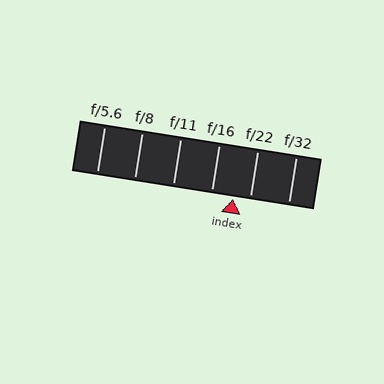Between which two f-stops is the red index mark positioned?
The index mark is between f/16 and f/22.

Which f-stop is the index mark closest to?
The index mark is closest to f/22.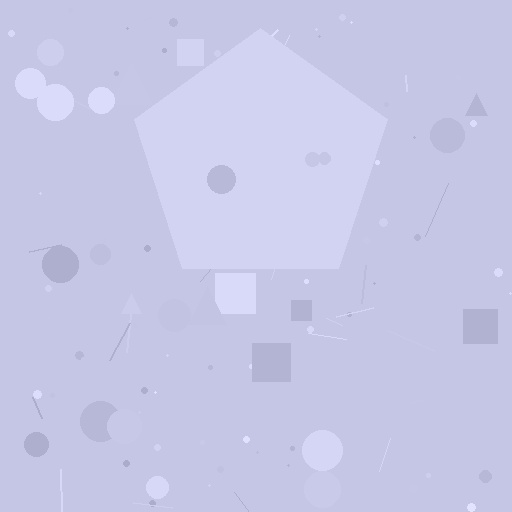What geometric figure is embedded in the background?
A pentagon is embedded in the background.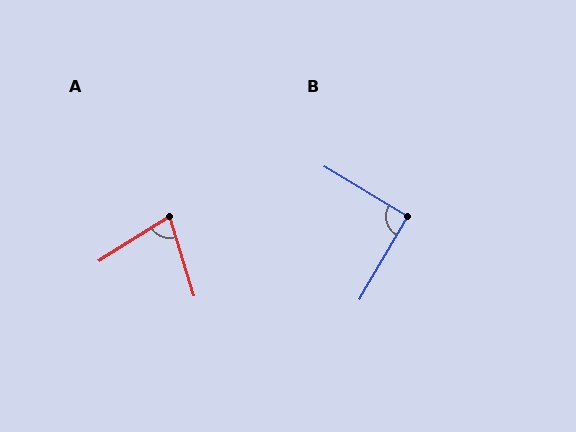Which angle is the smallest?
A, at approximately 75 degrees.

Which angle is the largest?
B, at approximately 91 degrees.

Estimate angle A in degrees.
Approximately 75 degrees.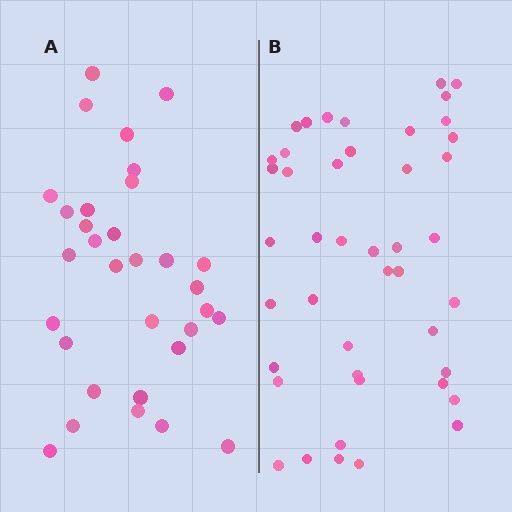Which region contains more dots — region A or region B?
Region B (the right region) has more dots.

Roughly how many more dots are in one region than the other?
Region B has roughly 12 or so more dots than region A.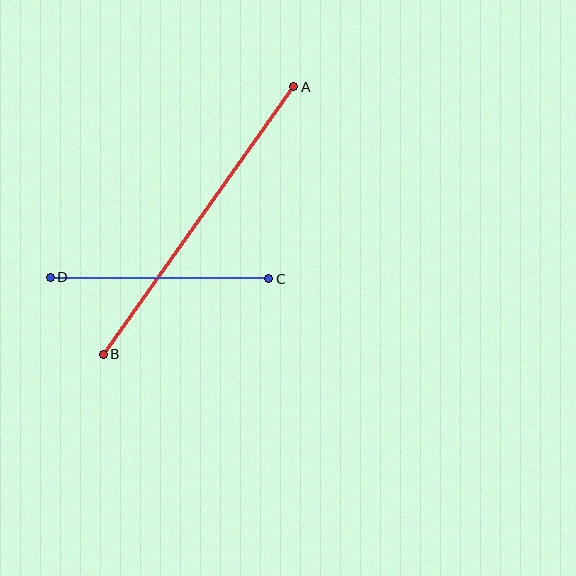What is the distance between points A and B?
The distance is approximately 329 pixels.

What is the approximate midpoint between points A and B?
The midpoint is at approximately (198, 220) pixels.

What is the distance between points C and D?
The distance is approximately 219 pixels.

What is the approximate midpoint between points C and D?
The midpoint is at approximately (160, 278) pixels.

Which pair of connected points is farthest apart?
Points A and B are farthest apart.